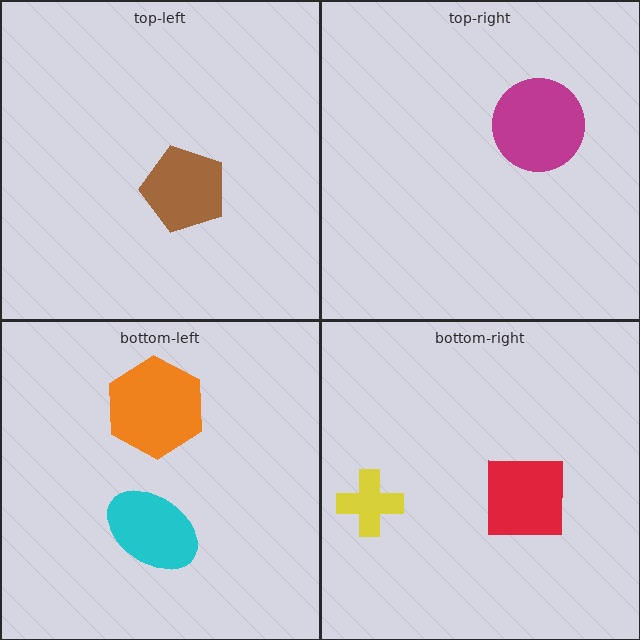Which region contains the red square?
The bottom-right region.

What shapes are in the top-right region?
The magenta circle.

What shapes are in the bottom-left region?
The orange hexagon, the cyan ellipse.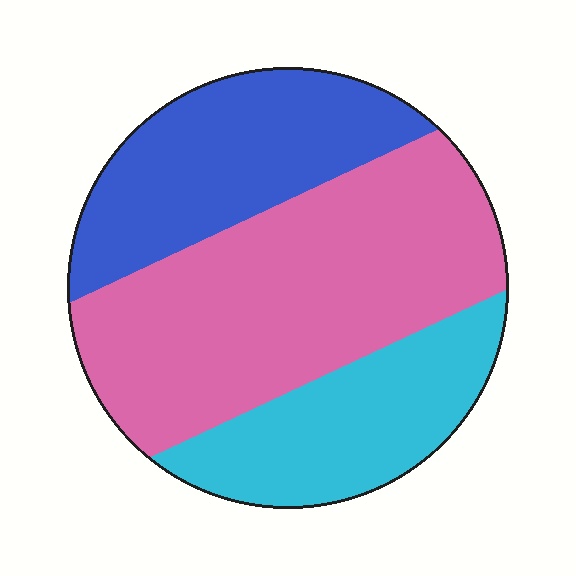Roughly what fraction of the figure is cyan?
Cyan takes up less than a quarter of the figure.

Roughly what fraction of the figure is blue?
Blue covers about 30% of the figure.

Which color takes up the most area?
Pink, at roughly 50%.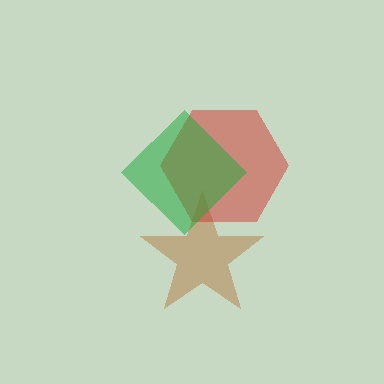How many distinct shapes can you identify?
There are 3 distinct shapes: a brown star, a red hexagon, a green diamond.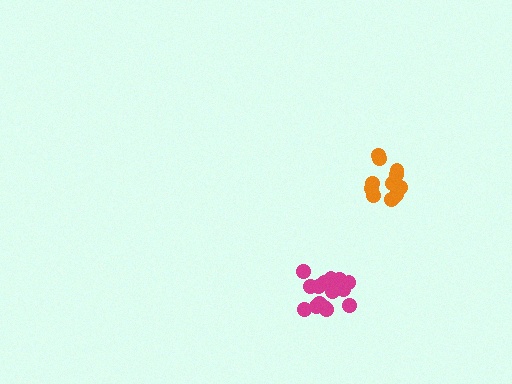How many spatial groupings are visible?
There are 2 spatial groupings.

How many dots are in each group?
Group 1: 17 dots, Group 2: 12 dots (29 total).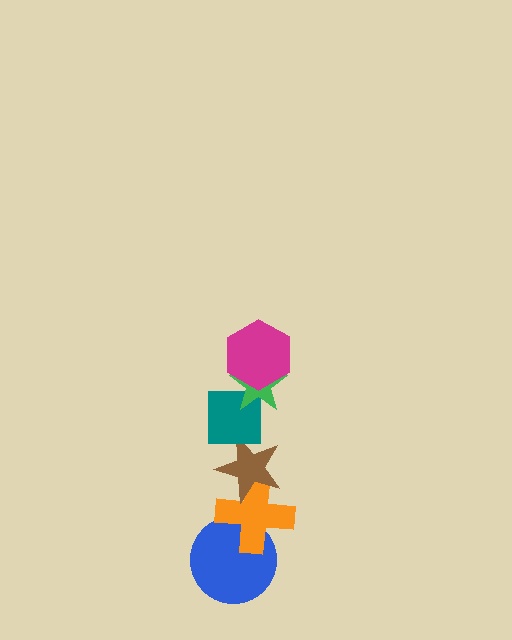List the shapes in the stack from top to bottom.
From top to bottom: the magenta hexagon, the green star, the teal square, the brown star, the orange cross, the blue circle.